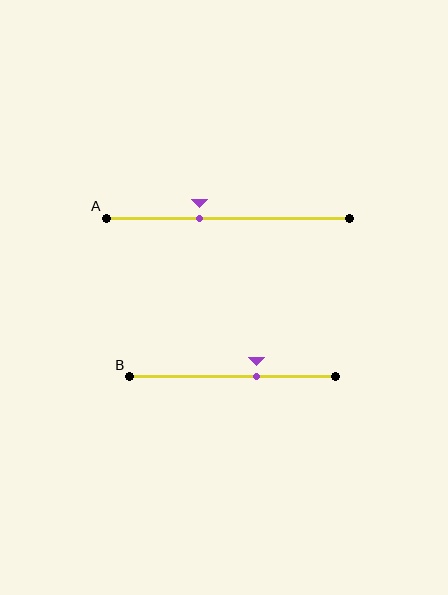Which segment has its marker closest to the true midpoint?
Segment B has its marker closest to the true midpoint.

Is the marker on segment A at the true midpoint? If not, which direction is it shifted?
No, the marker on segment A is shifted to the left by about 12% of the segment length.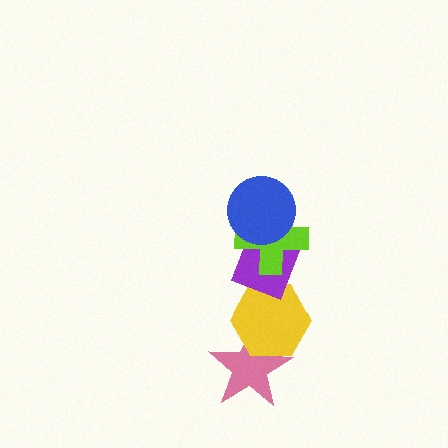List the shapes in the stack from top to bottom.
From top to bottom: the blue circle, the lime cross, the purple diamond, the yellow hexagon, the pink star.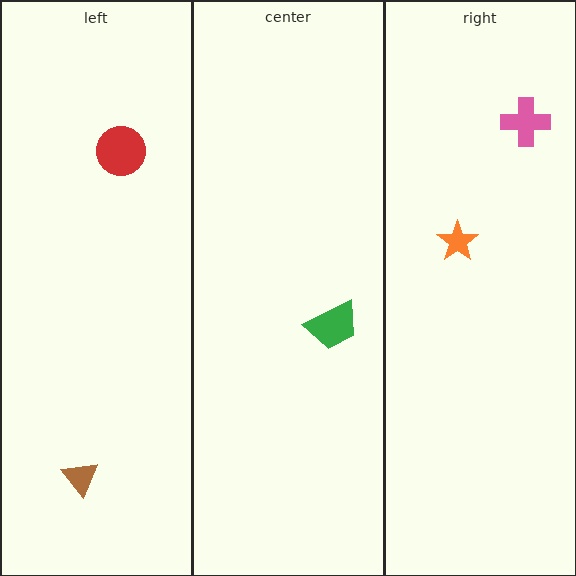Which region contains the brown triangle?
The left region.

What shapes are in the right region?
The pink cross, the orange star.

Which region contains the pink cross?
The right region.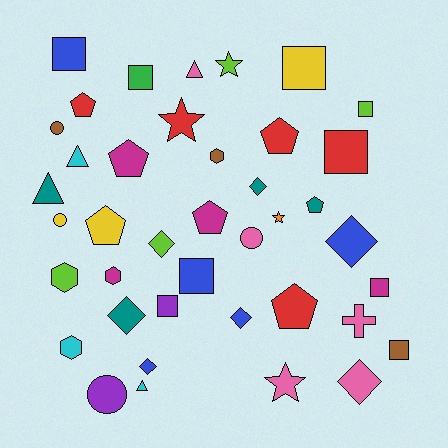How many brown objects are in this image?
There are 3 brown objects.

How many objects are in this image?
There are 40 objects.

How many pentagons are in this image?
There are 7 pentagons.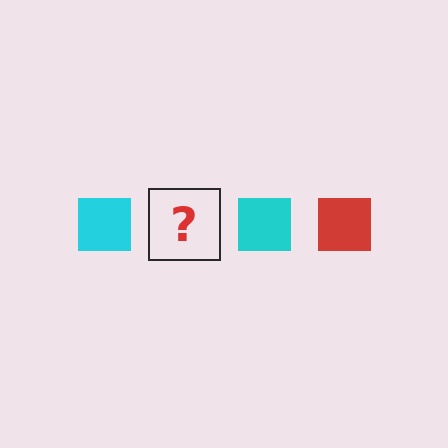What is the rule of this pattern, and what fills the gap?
The rule is that the pattern cycles through cyan, red squares. The gap should be filled with a red square.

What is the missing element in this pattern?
The missing element is a red square.